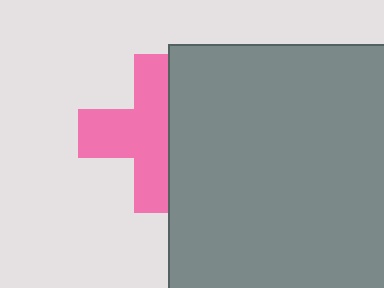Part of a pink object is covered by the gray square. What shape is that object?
It is a cross.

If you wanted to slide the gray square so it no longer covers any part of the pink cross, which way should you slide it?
Slide it right — that is the most direct way to separate the two shapes.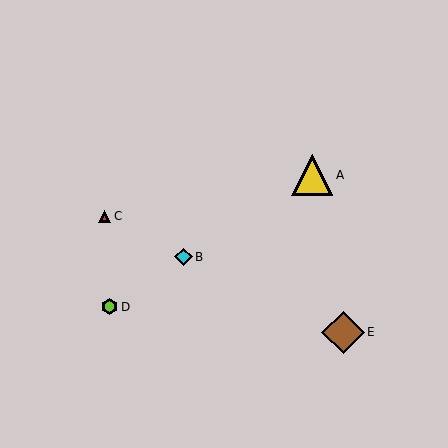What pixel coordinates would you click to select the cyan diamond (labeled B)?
Click at (183, 257) to select the cyan diamond B.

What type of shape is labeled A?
Shape A is a yellow triangle.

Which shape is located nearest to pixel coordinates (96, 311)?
The lime hexagon (labeled D) at (109, 307) is nearest to that location.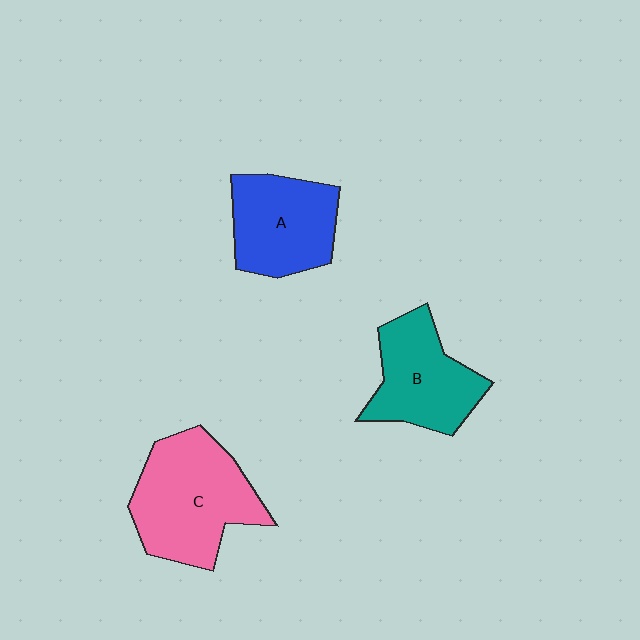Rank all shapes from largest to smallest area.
From largest to smallest: C (pink), B (teal), A (blue).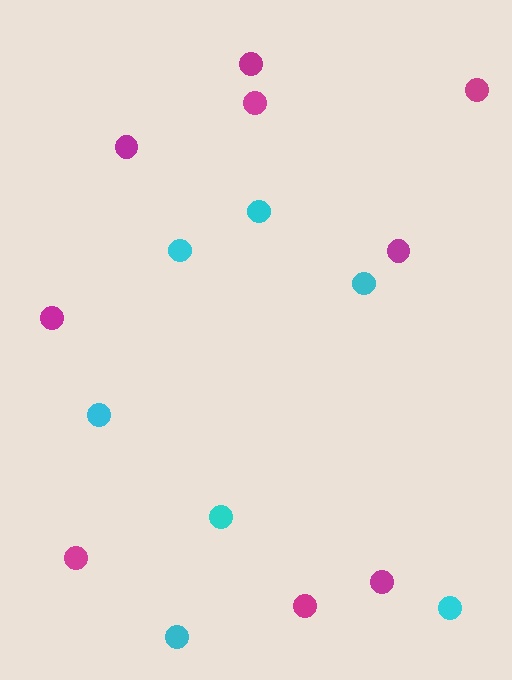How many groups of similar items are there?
There are 2 groups: one group of cyan circles (7) and one group of magenta circles (9).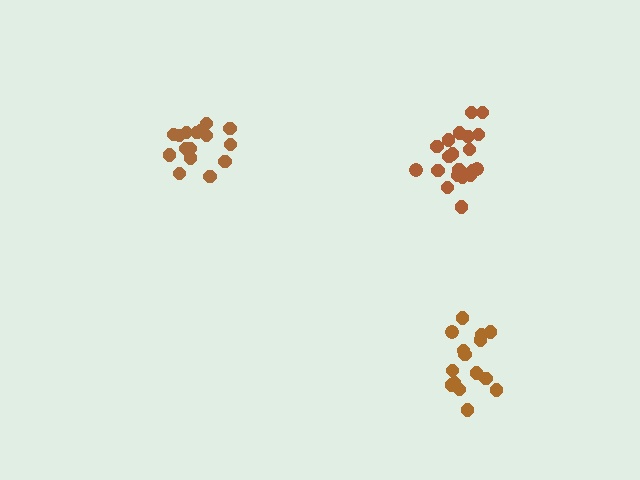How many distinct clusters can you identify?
There are 3 distinct clusters.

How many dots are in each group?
Group 1: 16 dots, Group 2: 21 dots, Group 3: 15 dots (52 total).